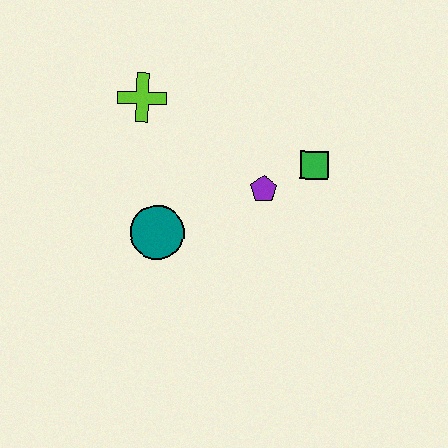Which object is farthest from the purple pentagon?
The lime cross is farthest from the purple pentagon.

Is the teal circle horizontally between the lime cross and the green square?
Yes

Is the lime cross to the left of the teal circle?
Yes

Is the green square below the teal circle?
No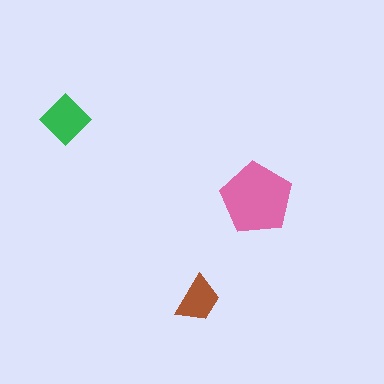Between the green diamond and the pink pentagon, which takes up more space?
The pink pentagon.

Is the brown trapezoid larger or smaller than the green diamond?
Smaller.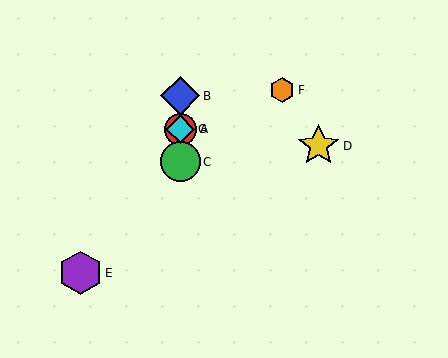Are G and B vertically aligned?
Yes, both are at x≈180.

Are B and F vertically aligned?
No, B is at x≈180 and F is at x≈282.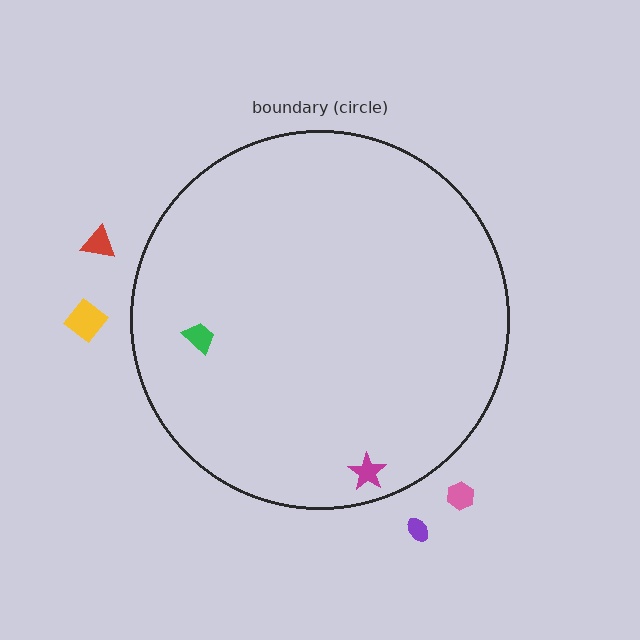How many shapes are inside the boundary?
2 inside, 4 outside.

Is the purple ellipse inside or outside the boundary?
Outside.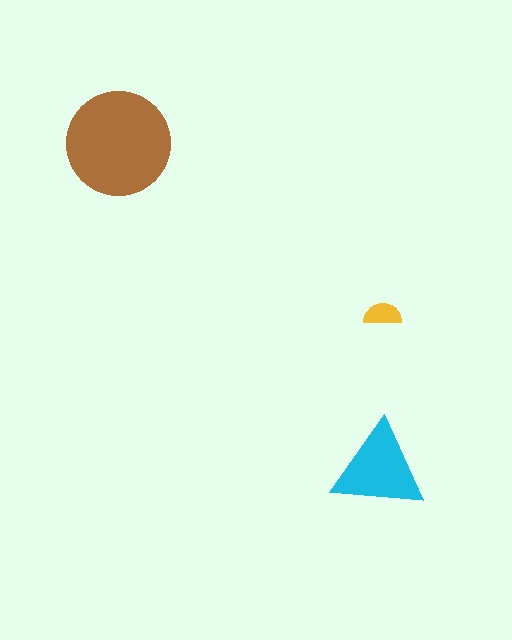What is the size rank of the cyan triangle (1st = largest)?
2nd.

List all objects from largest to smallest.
The brown circle, the cyan triangle, the yellow semicircle.